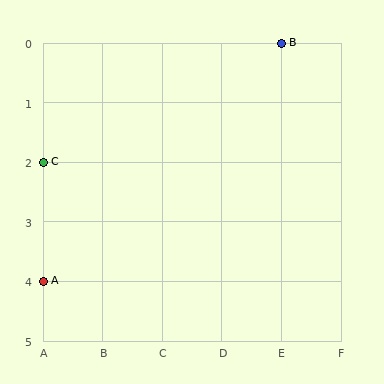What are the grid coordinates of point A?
Point A is at grid coordinates (A, 4).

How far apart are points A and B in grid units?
Points A and B are 4 columns and 4 rows apart (about 5.7 grid units diagonally).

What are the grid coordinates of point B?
Point B is at grid coordinates (E, 0).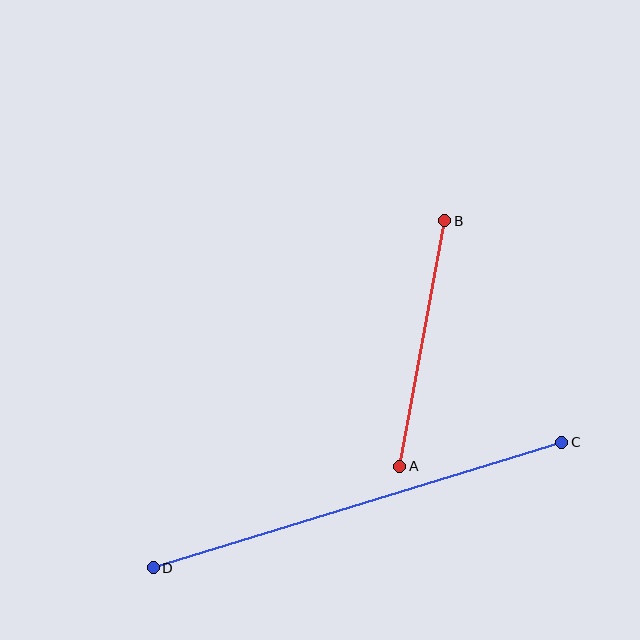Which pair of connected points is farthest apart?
Points C and D are farthest apart.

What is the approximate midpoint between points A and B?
The midpoint is at approximately (422, 344) pixels.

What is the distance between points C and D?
The distance is approximately 428 pixels.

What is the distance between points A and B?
The distance is approximately 249 pixels.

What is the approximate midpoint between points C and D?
The midpoint is at approximately (357, 505) pixels.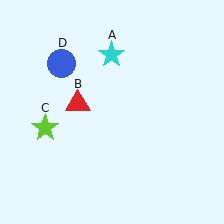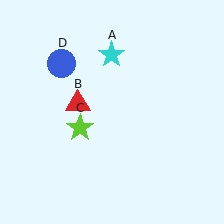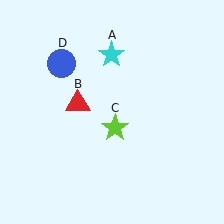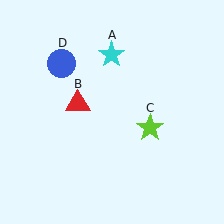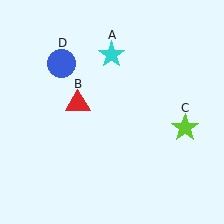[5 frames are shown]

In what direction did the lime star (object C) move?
The lime star (object C) moved right.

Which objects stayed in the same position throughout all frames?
Cyan star (object A) and red triangle (object B) and blue circle (object D) remained stationary.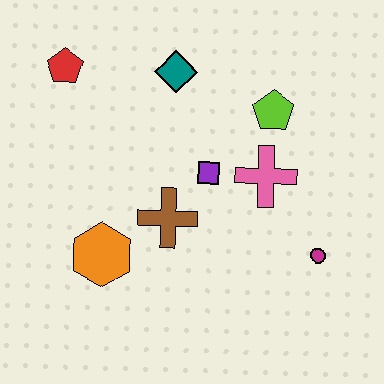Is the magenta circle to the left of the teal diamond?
No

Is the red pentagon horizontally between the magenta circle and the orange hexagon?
No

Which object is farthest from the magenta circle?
The red pentagon is farthest from the magenta circle.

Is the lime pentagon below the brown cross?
No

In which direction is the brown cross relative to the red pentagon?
The brown cross is below the red pentagon.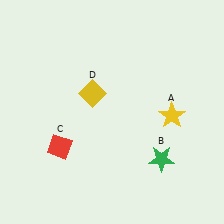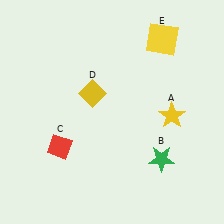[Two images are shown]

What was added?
A yellow square (E) was added in Image 2.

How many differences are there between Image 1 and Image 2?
There is 1 difference between the two images.